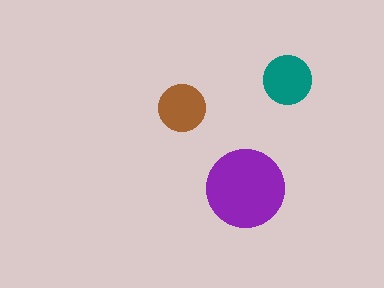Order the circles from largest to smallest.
the purple one, the teal one, the brown one.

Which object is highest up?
The teal circle is topmost.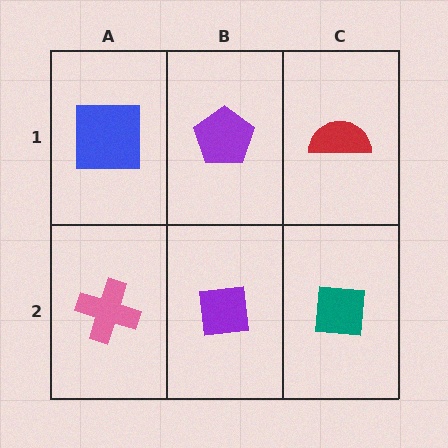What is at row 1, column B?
A purple pentagon.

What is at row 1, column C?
A red semicircle.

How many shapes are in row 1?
3 shapes.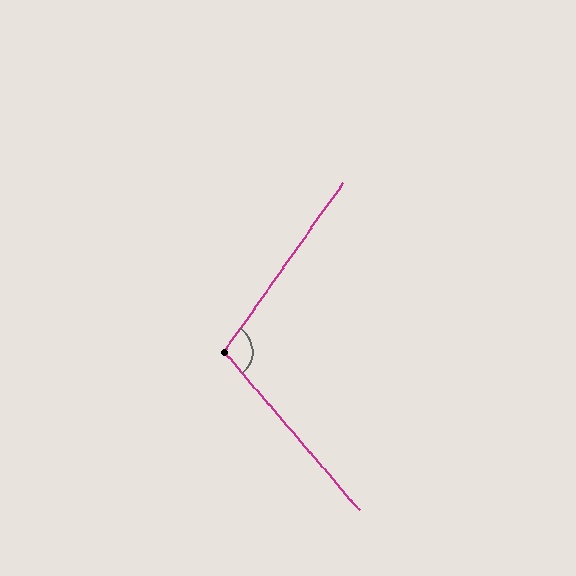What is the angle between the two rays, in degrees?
Approximately 104 degrees.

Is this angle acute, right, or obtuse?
It is obtuse.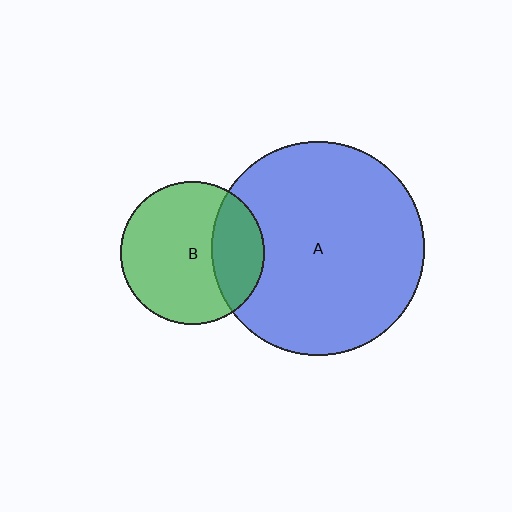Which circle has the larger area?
Circle A (blue).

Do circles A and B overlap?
Yes.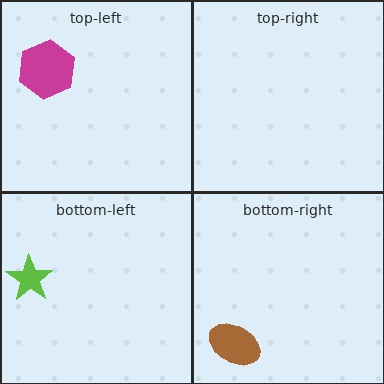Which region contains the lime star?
The bottom-left region.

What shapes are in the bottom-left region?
The lime star.